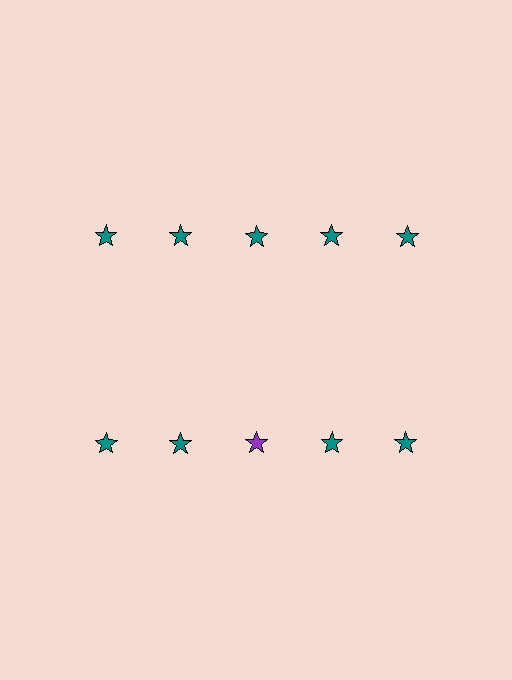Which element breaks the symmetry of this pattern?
The purple star in the second row, center column breaks the symmetry. All other shapes are teal stars.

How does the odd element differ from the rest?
It has a different color: purple instead of teal.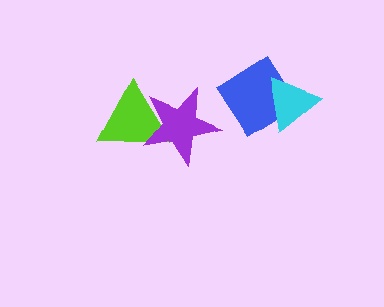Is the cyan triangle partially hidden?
No, no other shape covers it.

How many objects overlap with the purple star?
1 object overlaps with the purple star.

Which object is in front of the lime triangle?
The purple star is in front of the lime triangle.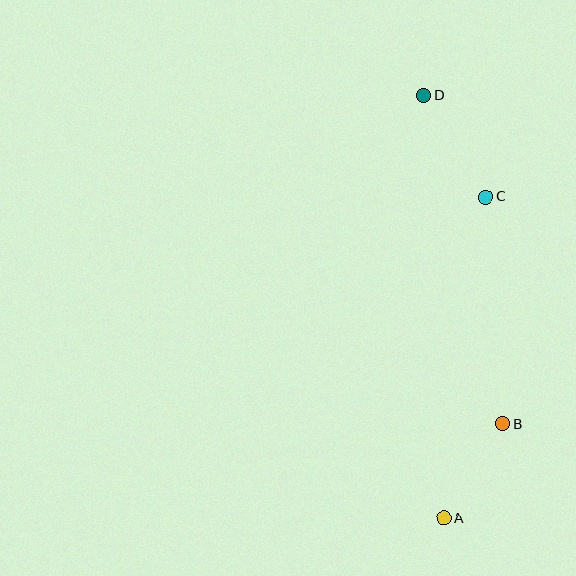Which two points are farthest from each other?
Points A and D are farthest from each other.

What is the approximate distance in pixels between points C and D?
The distance between C and D is approximately 119 pixels.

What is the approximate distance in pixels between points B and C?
The distance between B and C is approximately 227 pixels.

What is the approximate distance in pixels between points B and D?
The distance between B and D is approximately 338 pixels.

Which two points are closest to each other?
Points A and B are closest to each other.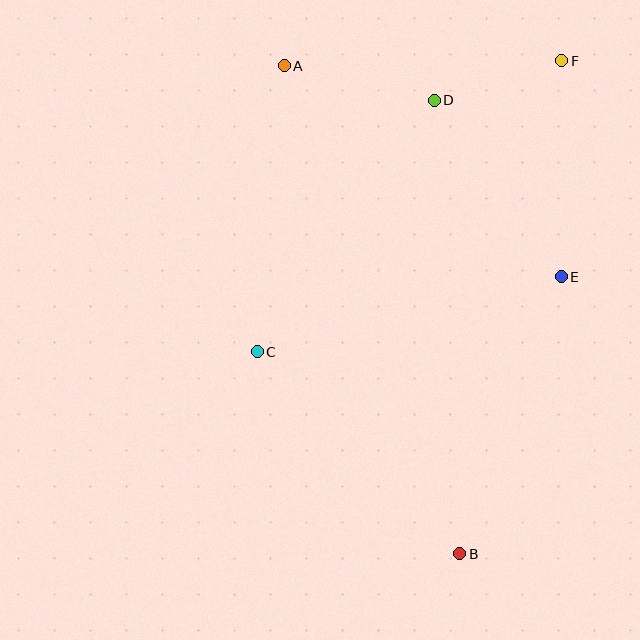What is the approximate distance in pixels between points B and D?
The distance between B and D is approximately 454 pixels.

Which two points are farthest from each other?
Points A and B are farthest from each other.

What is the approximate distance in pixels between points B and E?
The distance between B and E is approximately 295 pixels.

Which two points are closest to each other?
Points D and F are closest to each other.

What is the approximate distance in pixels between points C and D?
The distance between C and D is approximately 308 pixels.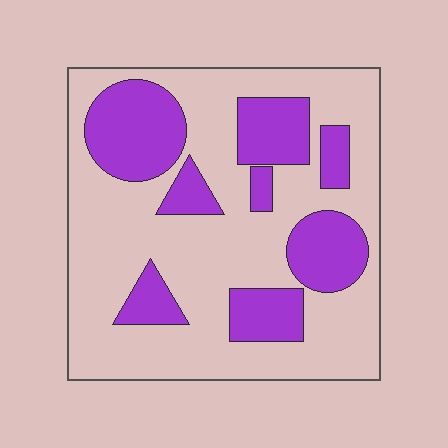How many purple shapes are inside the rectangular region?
8.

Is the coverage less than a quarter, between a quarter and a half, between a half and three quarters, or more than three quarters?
Between a quarter and a half.